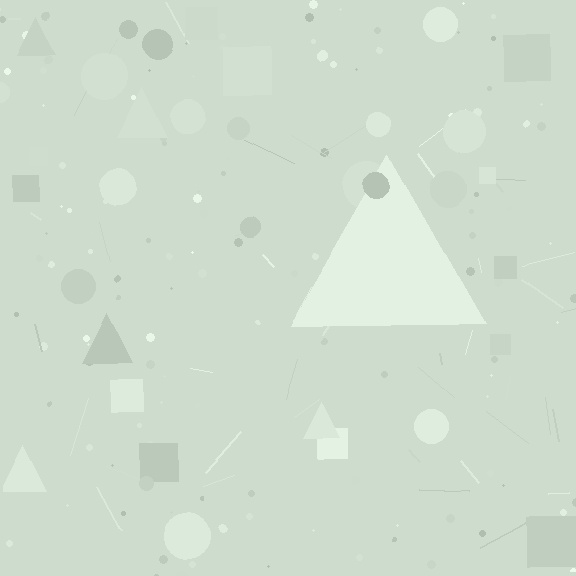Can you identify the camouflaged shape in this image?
The camouflaged shape is a triangle.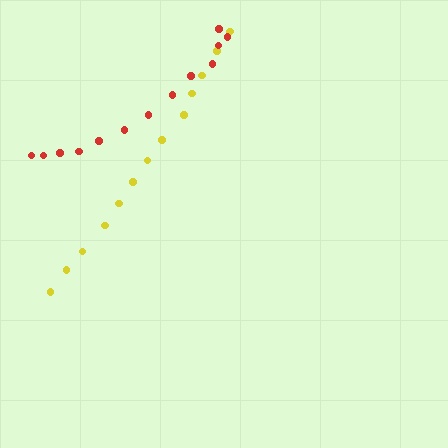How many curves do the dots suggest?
There are 2 distinct paths.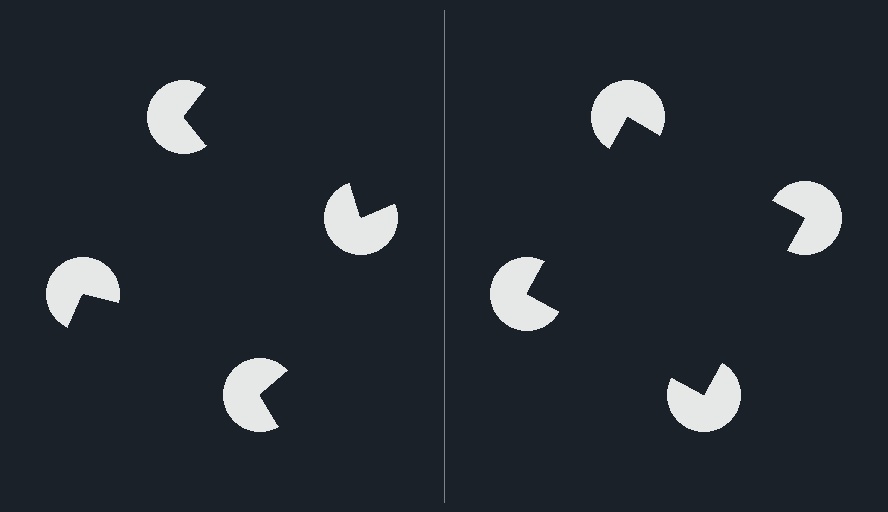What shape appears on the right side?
An illusory square.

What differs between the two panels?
The pac-man discs are positioned identically on both sides; only the wedge orientations differ. On the right they align to a square; on the left they are misaligned.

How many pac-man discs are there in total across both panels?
8 — 4 on each side.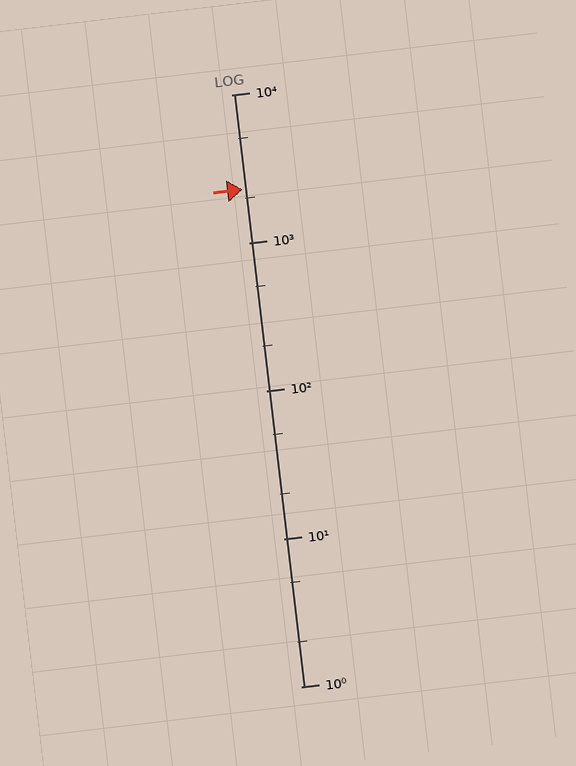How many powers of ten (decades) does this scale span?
The scale spans 4 decades, from 1 to 10000.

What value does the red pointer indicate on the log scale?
The pointer indicates approximately 2300.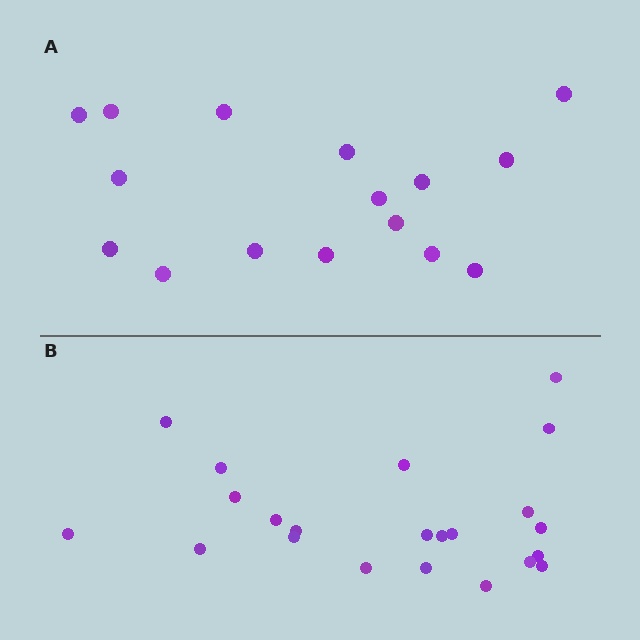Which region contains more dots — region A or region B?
Region B (the bottom region) has more dots.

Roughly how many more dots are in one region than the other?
Region B has about 6 more dots than region A.